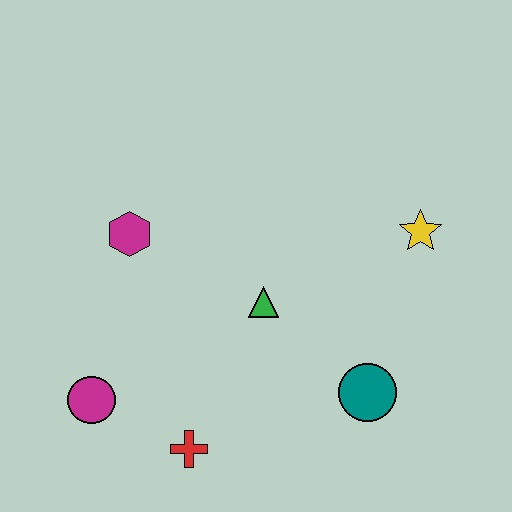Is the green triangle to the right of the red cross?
Yes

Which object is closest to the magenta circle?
The red cross is closest to the magenta circle.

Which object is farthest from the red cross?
The yellow star is farthest from the red cross.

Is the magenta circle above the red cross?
Yes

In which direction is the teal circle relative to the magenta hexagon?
The teal circle is to the right of the magenta hexagon.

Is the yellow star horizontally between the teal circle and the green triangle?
No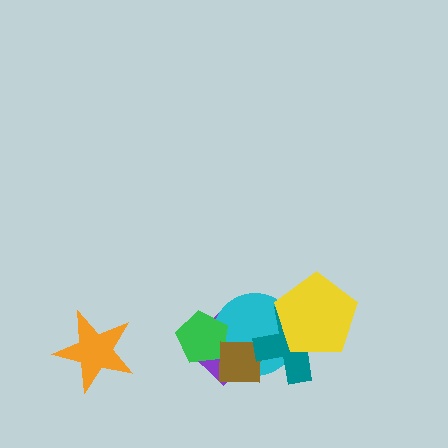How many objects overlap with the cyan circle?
5 objects overlap with the cyan circle.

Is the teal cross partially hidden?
Yes, it is partially covered by another shape.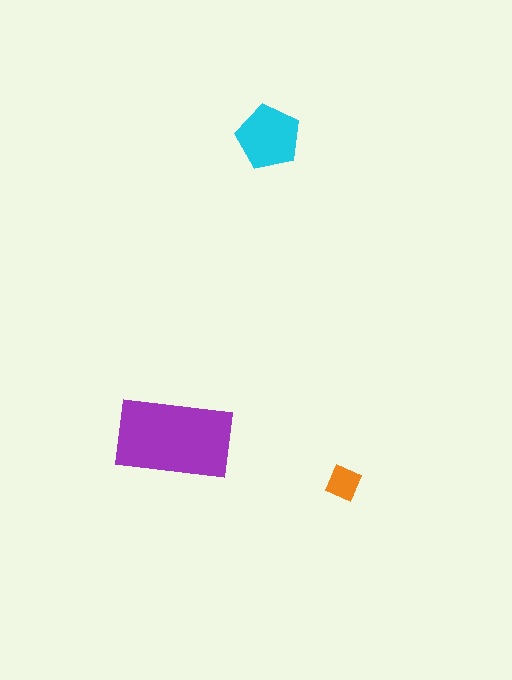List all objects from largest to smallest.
The purple rectangle, the cyan pentagon, the orange square.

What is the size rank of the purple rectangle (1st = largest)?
1st.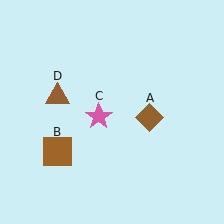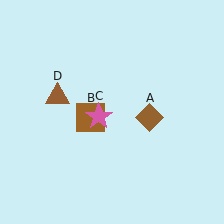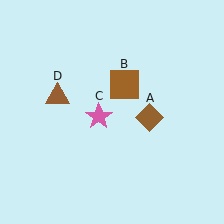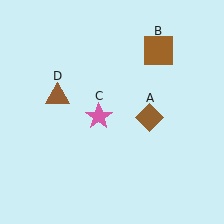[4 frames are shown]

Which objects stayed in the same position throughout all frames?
Brown diamond (object A) and pink star (object C) and brown triangle (object D) remained stationary.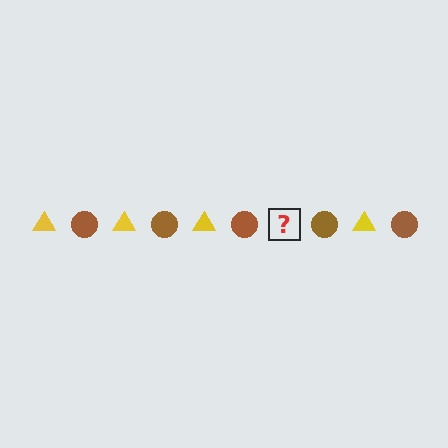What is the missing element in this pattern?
The missing element is a yellow triangle.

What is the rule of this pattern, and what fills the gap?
The rule is that the pattern alternates between yellow triangle and brown circle. The gap should be filled with a yellow triangle.